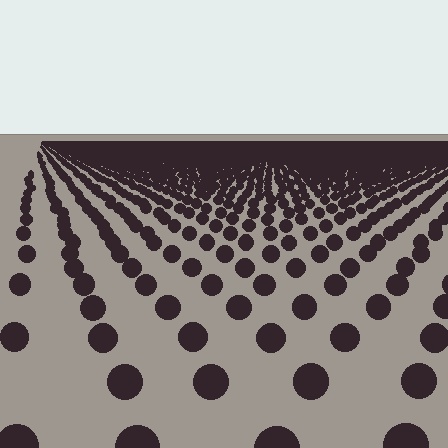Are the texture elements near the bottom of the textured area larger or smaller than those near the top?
Larger. Near the bottom, elements are closer to the viewer and appear at a bigger on-screen size.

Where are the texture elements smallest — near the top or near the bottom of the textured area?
Near the top.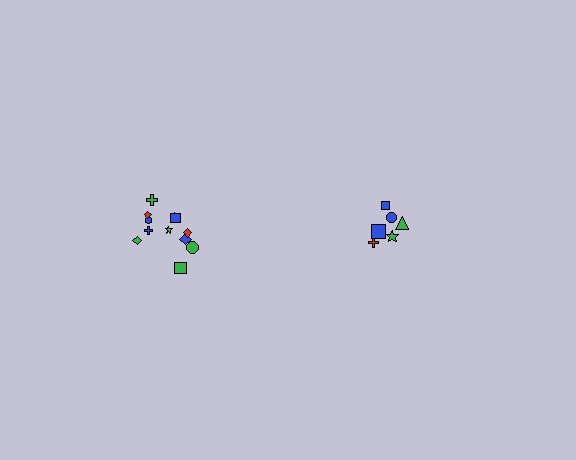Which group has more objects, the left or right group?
The left group.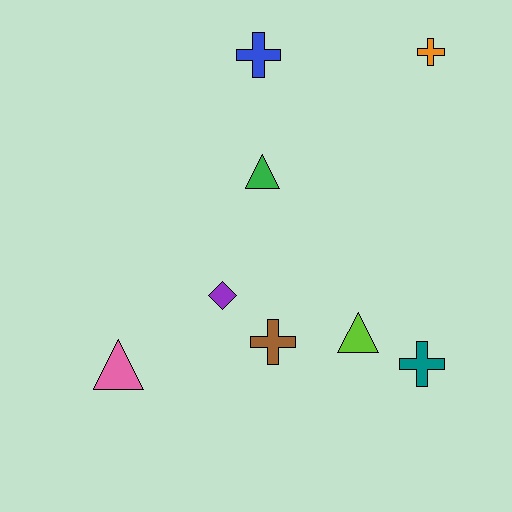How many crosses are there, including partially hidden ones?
There are 4 crosses.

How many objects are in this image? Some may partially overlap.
There are 8 objects.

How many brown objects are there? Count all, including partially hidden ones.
There is 1 brown object.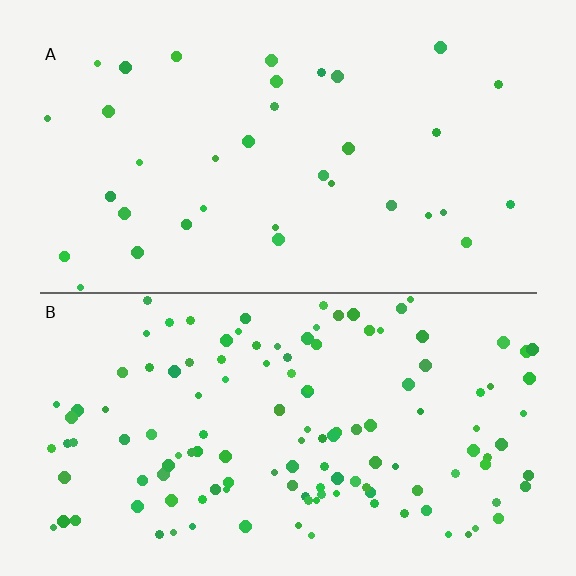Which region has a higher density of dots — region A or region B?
B (the bottom).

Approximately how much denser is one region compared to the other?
Approximately 3.7× — region B over region A.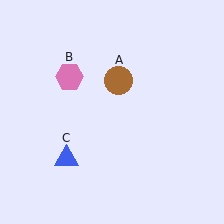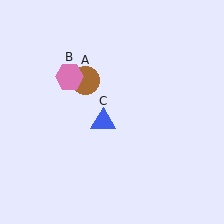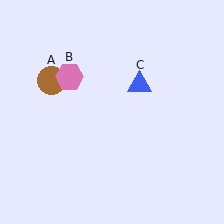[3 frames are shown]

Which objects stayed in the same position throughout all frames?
Pink hexagon (object B) remained stationary.